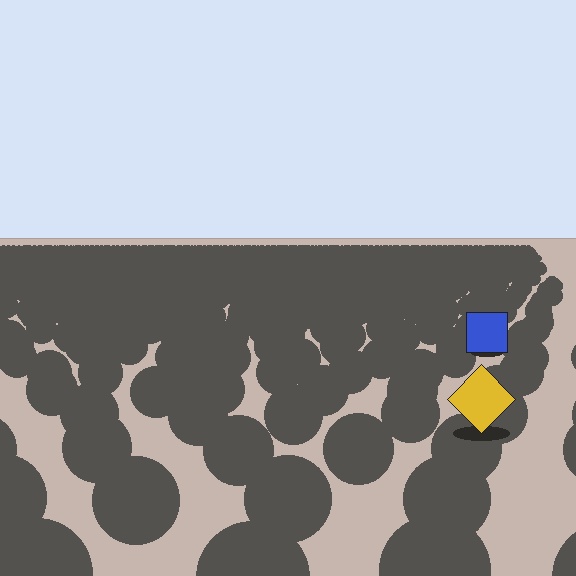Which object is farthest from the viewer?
The blue square is farthest from the viewer. It appears smaller and the ground texture around it is denser.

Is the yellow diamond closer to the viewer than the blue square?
Yes. The yellow diamond is closer — you can tell from the texture gradient: the ground texture is coarser near it.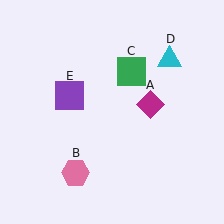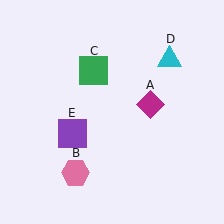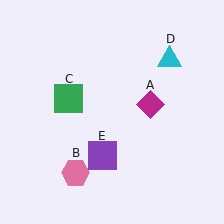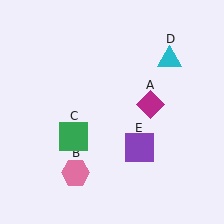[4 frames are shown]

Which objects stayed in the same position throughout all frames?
Magenta diamond (object A) and pink hexagon (object B) and cyan triangle (object D) remained stationary.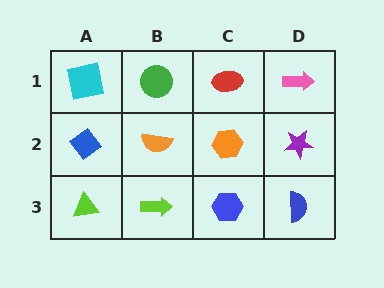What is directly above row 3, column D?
A purple star.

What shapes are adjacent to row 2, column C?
A red ellipse (row 1, column C), a blue hexagon (row 3, column C), an orange semicircle (row 2, column B), a purple star (row 2, column D).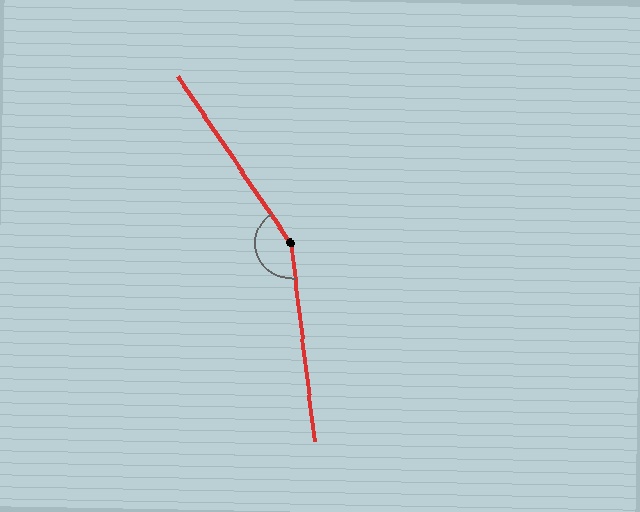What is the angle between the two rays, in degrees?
Approximately 153 degrees.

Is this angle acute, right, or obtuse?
It is obtuse.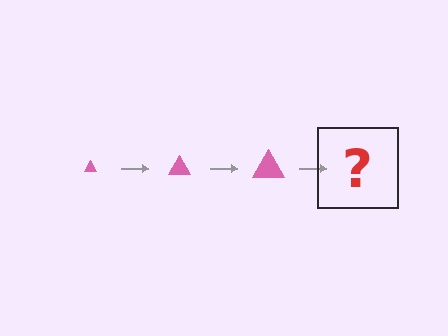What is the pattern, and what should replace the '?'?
The pattern is that the triangle gets progressively larger each step. The '?' should be a pink triangle, larger than the previous one.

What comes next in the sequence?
The next element should be a pink triangle, larger than the previous one.